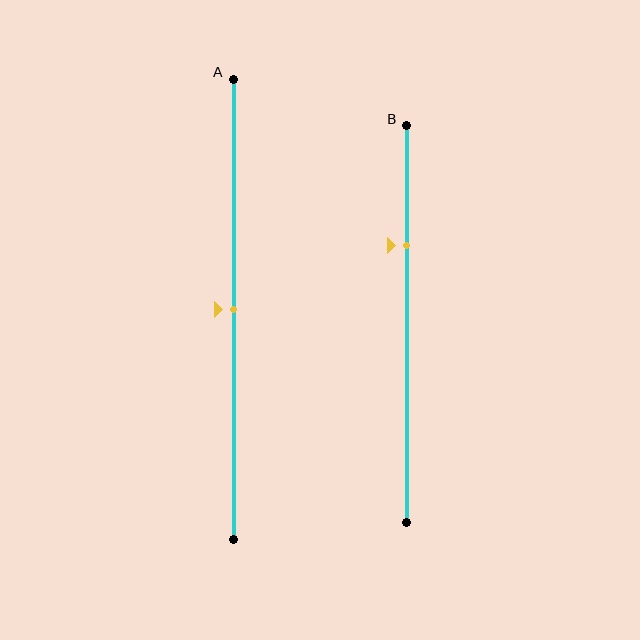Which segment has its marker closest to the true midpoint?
Segment A has its marker closest to the true midpoint.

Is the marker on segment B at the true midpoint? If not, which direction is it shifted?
No, the marker on segment B is shifted upward by about 20% of the segment length.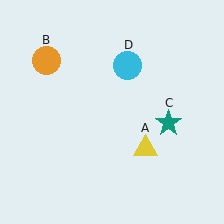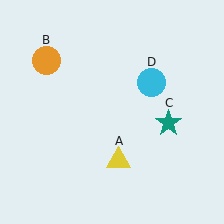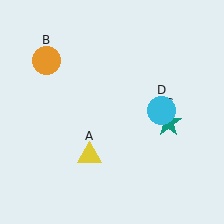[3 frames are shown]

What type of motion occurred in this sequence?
The yellow triangle (object A), cyan circle (object D) rotated clockwise around the center of the scene.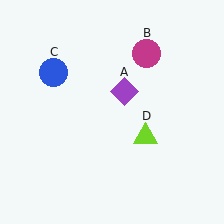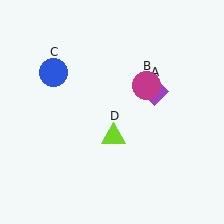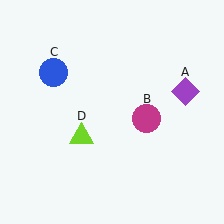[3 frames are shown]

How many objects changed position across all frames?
3 objects changed position: purple diamond (object A), magenta circle (object B), lime triangle (object D).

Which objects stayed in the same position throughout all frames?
Blue circle (object C) remained stationary.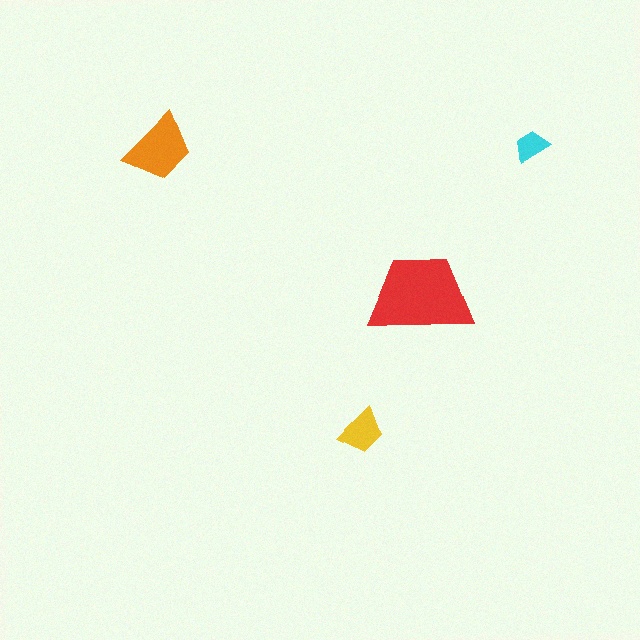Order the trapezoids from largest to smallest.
the red one, the orange one, the yellow one, the cyan one.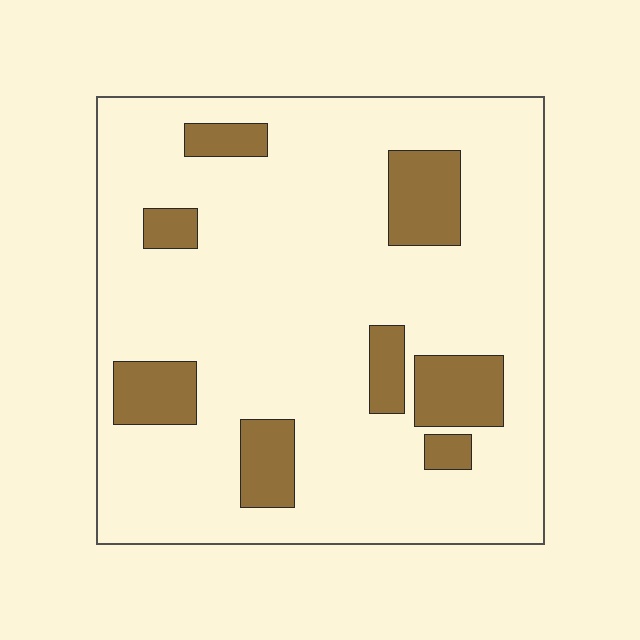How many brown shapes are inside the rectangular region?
8.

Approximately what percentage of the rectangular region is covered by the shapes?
Approximately 15%.